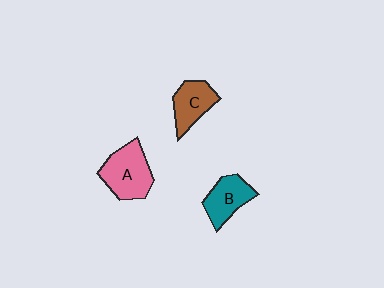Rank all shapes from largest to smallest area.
From largest to smallest: A (pink), B (teal), C (brown).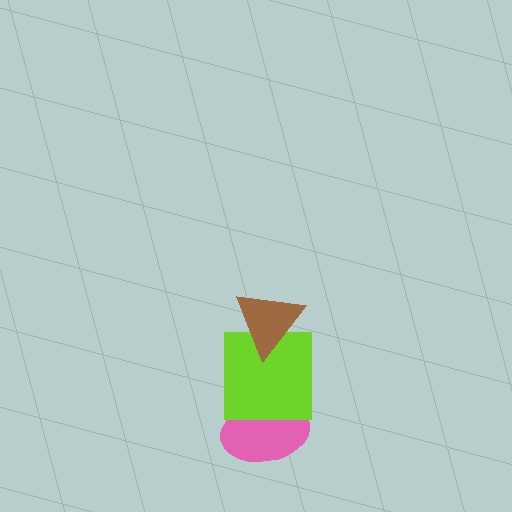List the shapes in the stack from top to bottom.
From top to bottom: the brown triangle, the lime square, the pink ellipse.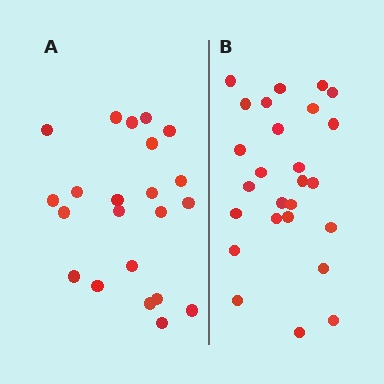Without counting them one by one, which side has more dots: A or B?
Region B (the right region) has more dots.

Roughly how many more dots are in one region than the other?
Region B has about 4 more dots than region A.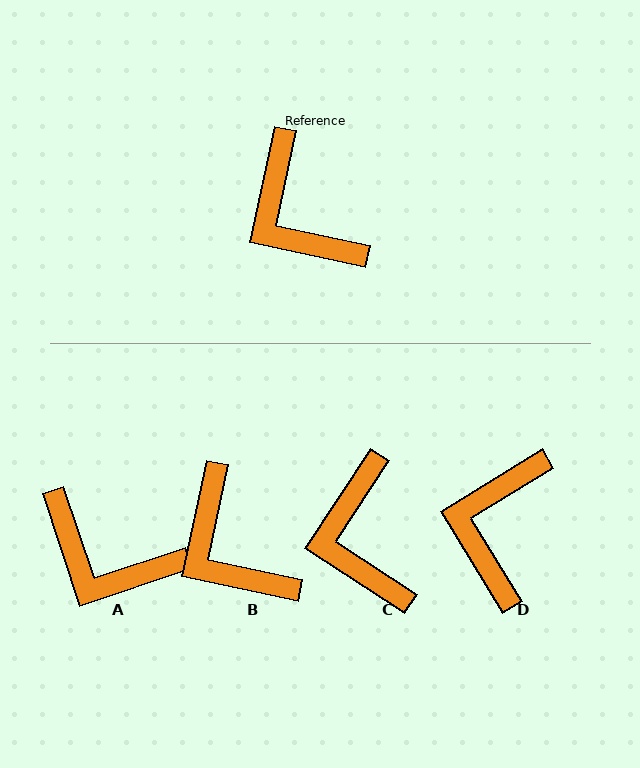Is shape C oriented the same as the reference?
No, it is off by about 21 degrees.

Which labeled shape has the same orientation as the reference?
B.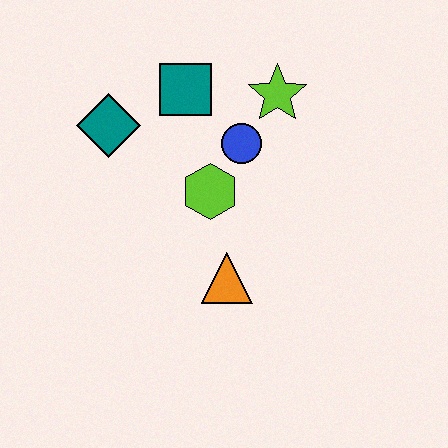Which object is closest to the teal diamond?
The teal square is closest to the teal diamond.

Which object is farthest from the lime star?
The orange triangle is farthest from the lime star.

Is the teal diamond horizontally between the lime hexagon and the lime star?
No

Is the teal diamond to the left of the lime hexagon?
Yes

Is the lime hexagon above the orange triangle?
Yes